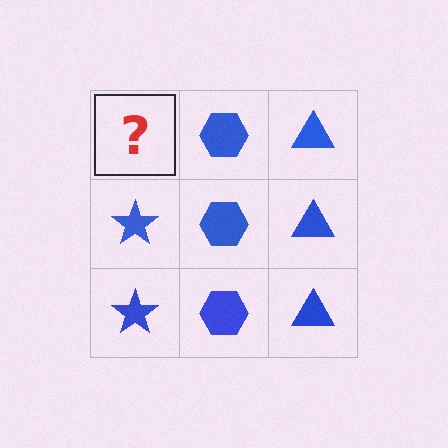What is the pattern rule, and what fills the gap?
The rule is that each column has a consistent shape. The gap should be filled with a blue star.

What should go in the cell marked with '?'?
The missing cell should contain a blue star.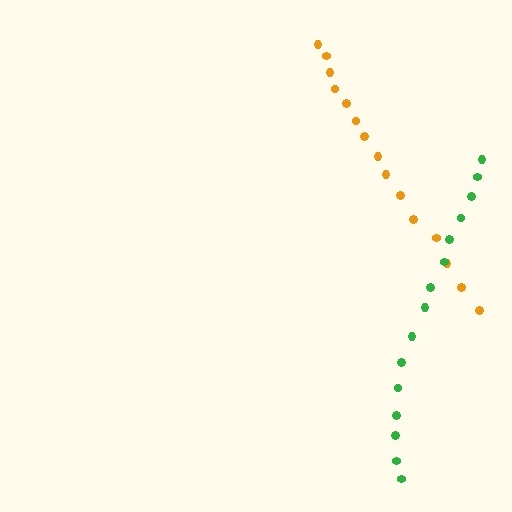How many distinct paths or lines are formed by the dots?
There are 2 distinct paths.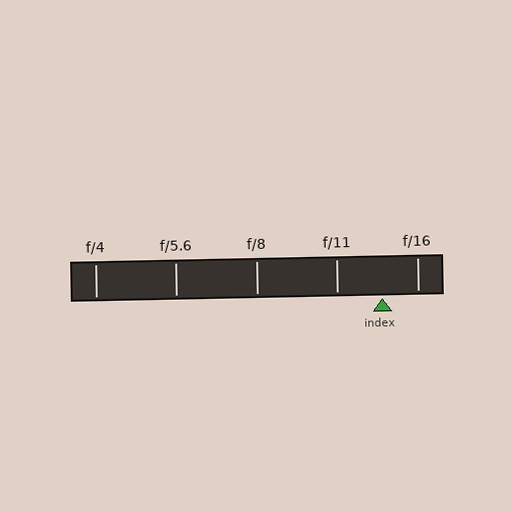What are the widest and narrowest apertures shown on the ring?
The widest aperture shown is f/4 and the narrowest is f/16.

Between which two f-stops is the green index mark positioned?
The index mark is between f/11 and f/16.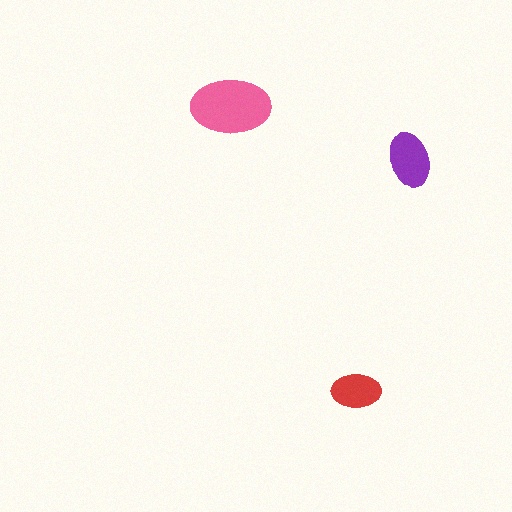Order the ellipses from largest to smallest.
the pink one, the purple one, the red one.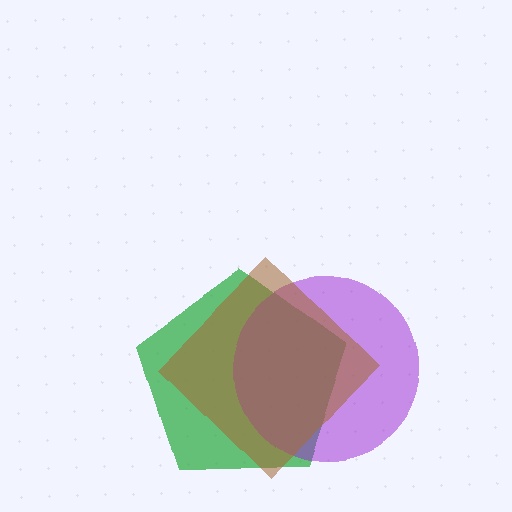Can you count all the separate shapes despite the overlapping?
Yes, there are 3 separate shapes.